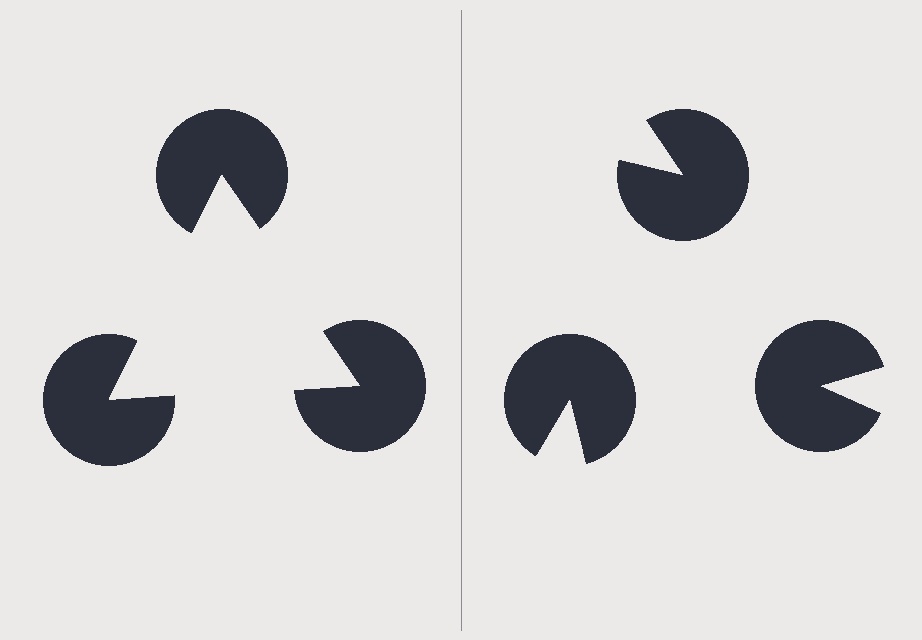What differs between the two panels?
The pac-man discs are positioned identically on both sides; only the wedge orientations differ. On the left they align to a triangle; on the right they are misaligned.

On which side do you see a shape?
An illusory triangle appears on the left side. On the right side the wedge cuts are rotated, so no coherent shape forms.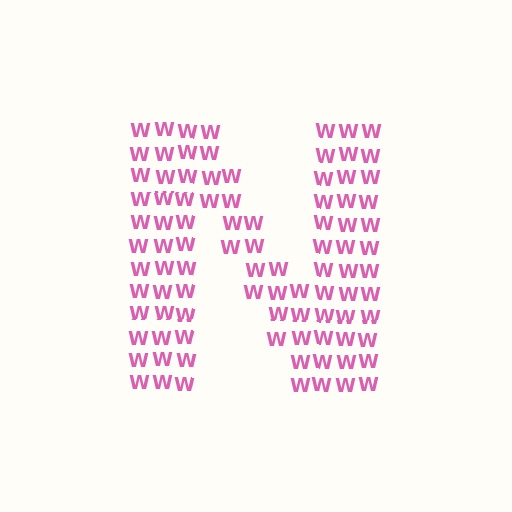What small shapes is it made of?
It is made of small letter W's.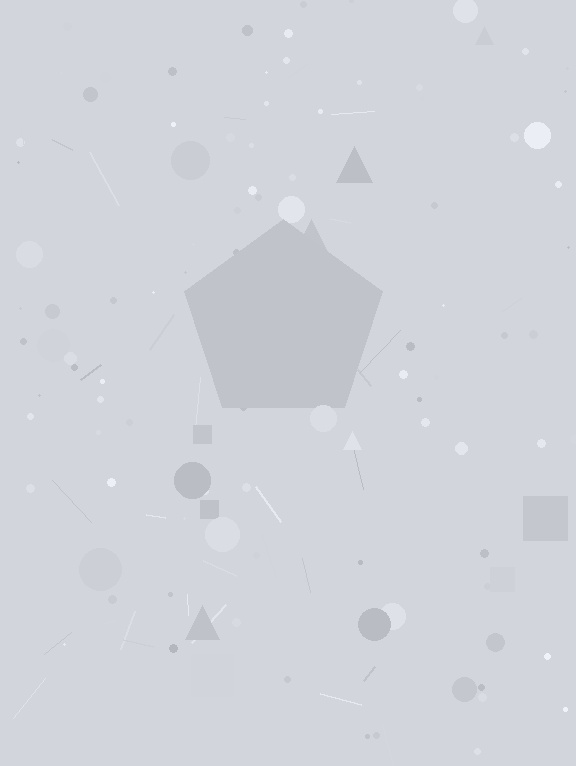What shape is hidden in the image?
A pentagon is hidden in the image.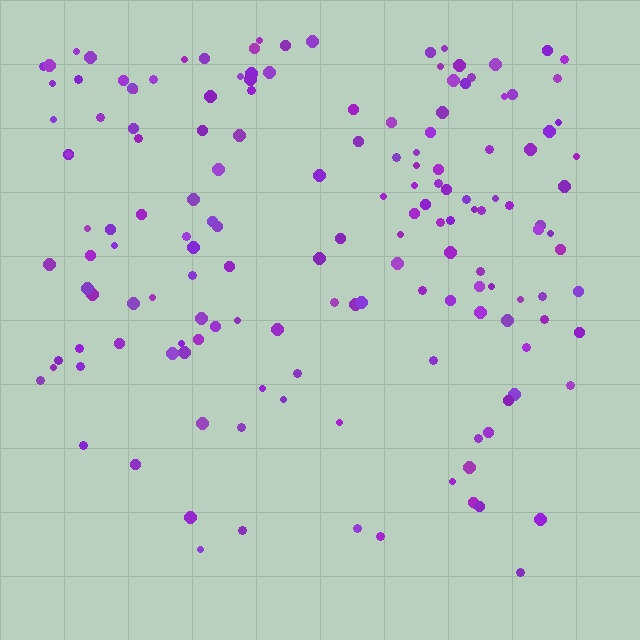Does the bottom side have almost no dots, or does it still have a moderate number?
Still a moderate number, just noticeably fewer than the top.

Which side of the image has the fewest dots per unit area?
The bottom.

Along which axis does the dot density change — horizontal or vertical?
Vertical.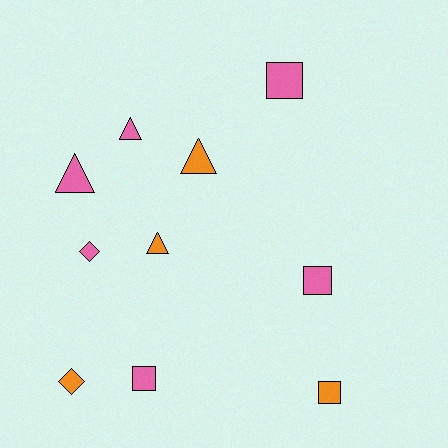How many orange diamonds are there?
There is 1 orange diamond.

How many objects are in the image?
There are 10 objects.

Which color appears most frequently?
Pink, with 6 objects.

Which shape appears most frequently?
Square, with 4 objects.